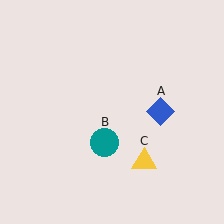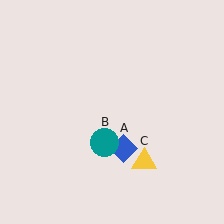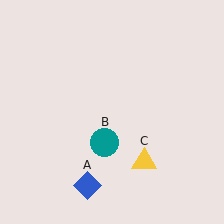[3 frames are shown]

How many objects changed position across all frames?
1 object changed position: blue diamond (object A).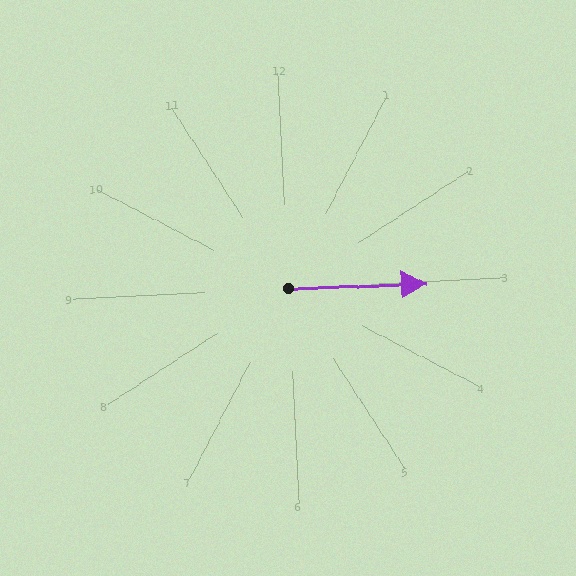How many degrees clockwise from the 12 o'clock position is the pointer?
Approximately 91 degrees.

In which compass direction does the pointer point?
East.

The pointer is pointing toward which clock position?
Roughly 3 o'clock.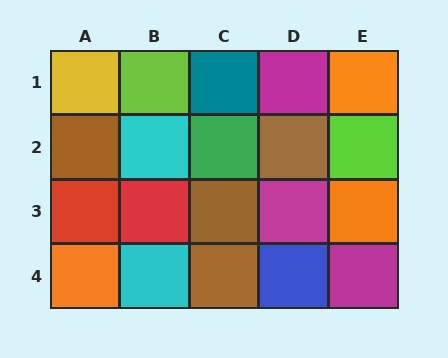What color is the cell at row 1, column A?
Yellow.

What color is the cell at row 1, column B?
Lime.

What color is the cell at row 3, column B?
Red.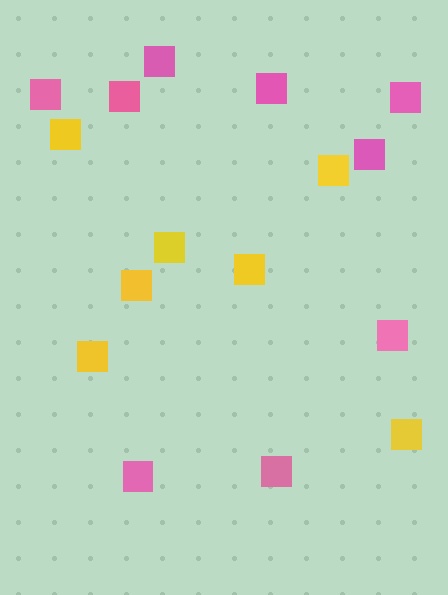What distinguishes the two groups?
There are 2 groups: one group of yellow squares (7) and one group of pink squares (9).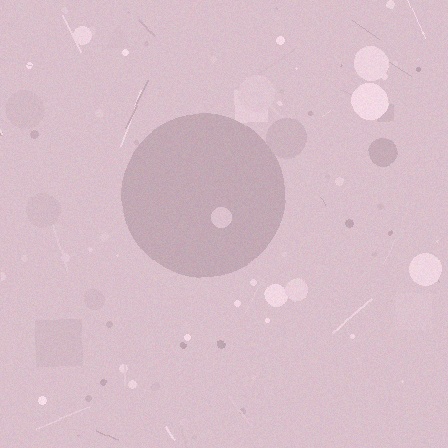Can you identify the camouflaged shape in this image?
The camouflaged shape is a circle.